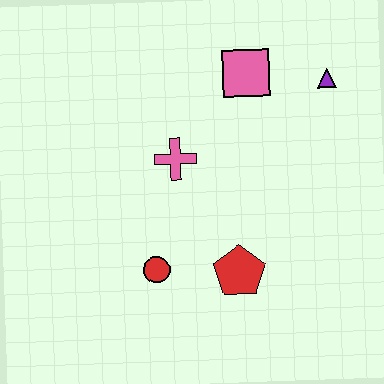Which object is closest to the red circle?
The red pentagon is closest to the red circle.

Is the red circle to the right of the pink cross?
No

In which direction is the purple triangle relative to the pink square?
The purple triangle is to the right of the pink square.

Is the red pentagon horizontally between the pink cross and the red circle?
No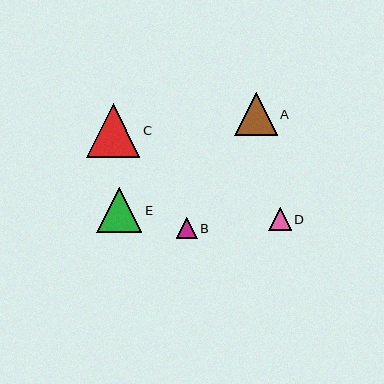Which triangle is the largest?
Triangle C is the largest with a size of approximately 54 pixels.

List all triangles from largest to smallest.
From largest to smallest: C, E, A, D, B.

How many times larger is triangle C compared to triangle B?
Triangle C is approximately 2.6 times the size of triangle B.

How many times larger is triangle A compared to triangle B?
Triangle A is approximately 2.0 times the size of triangle B.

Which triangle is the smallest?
Triangle B is the smallest with a size of approximately 21 pixels.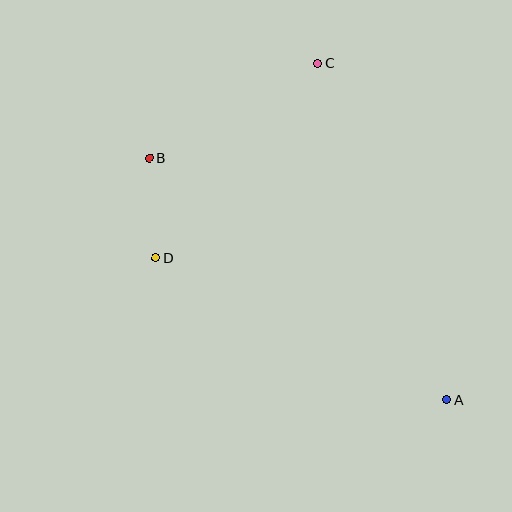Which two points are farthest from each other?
Points A and B are farthest from each other.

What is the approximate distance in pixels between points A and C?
The distance between A and C is approximately 361 pixels.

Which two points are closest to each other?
Points B and D are closest to each other.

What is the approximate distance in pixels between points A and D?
The distance between A and D is approximately 324 pixels.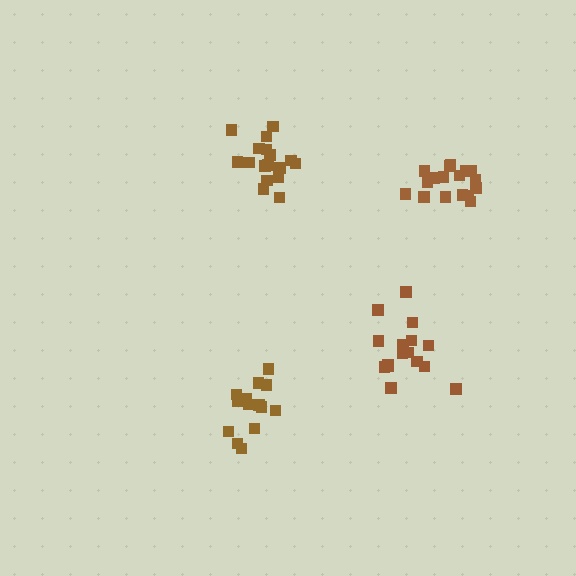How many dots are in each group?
Group 1: 17 dots, Group 2: 17 dots, Group 3: 17 dots, Group 4: 14 dots (65 total).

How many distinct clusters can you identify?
There are 4 distinct clusters.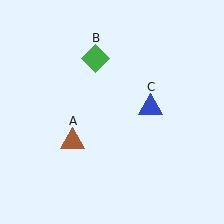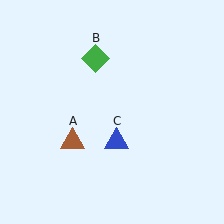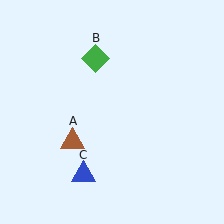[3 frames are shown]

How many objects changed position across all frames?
1 object changed position: blue triangle (object C).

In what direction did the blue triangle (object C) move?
The blue triangle (object C) moved down and to the left.